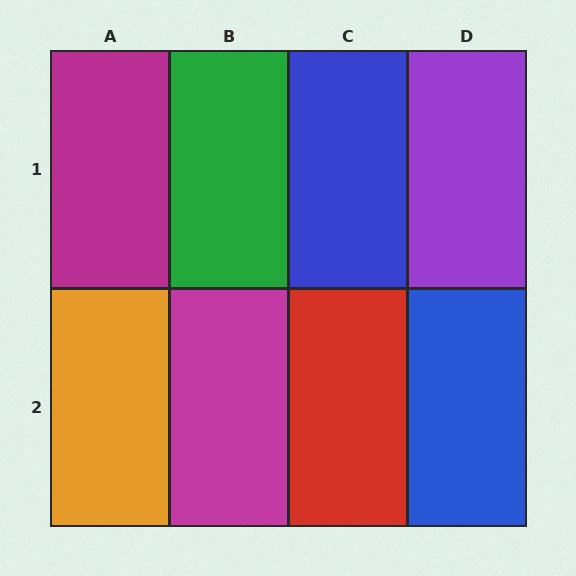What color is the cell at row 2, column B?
Magenta.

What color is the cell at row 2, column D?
Blue.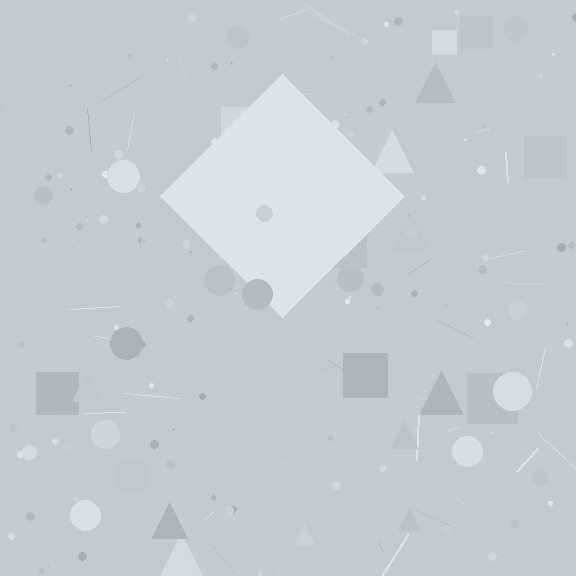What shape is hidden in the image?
A diamond is hidden in the image.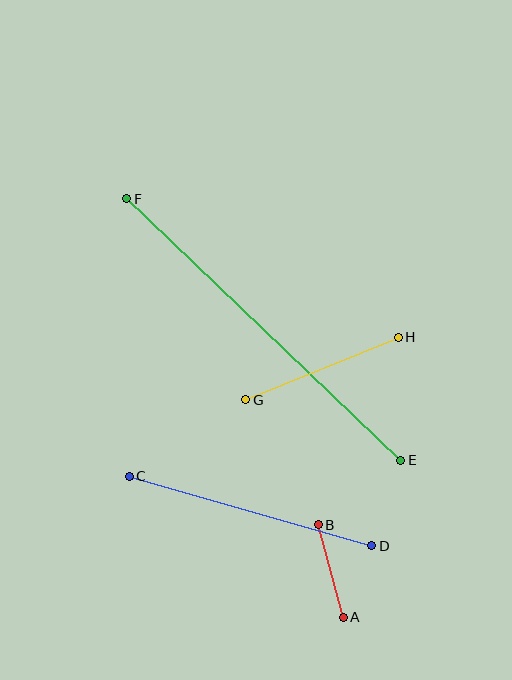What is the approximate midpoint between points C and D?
The midpoint is at approximately (250, 511) pixels.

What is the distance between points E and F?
The distance is approximately 378 pixels.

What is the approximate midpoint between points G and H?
The midpoint is at approximately (322, 368) pixels.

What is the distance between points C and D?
The distance is approximately 252 pixels.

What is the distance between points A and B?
The distance is approximately 96 pixels.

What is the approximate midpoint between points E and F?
The midpoint is at approximately (264, 330) pixels.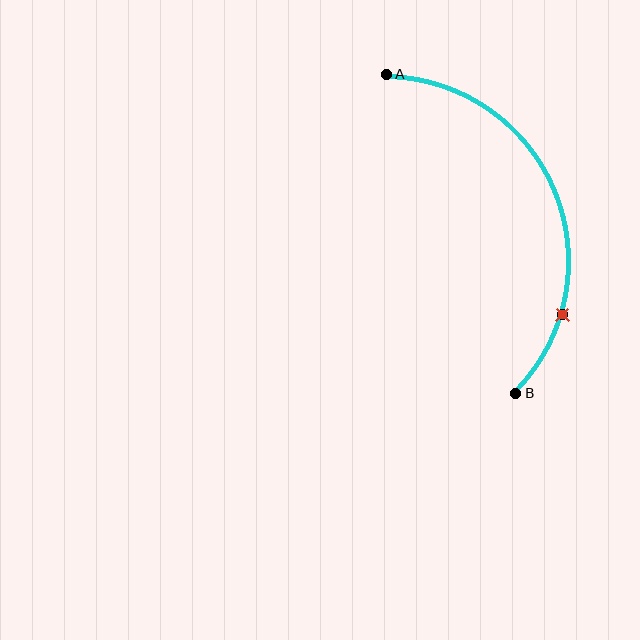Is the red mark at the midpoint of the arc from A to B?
No. The red mark lies on the arc but is closer to endpoint B. The arc midpoint would be at the point on the curve equidistant along the arc from both A and B.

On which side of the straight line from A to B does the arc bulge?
The arc bulges to the right of the straight line connecting A and B.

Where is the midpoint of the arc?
The arc midpoint is the point on the curve farthest from the straight line joining A and B. It sits to the right of that line.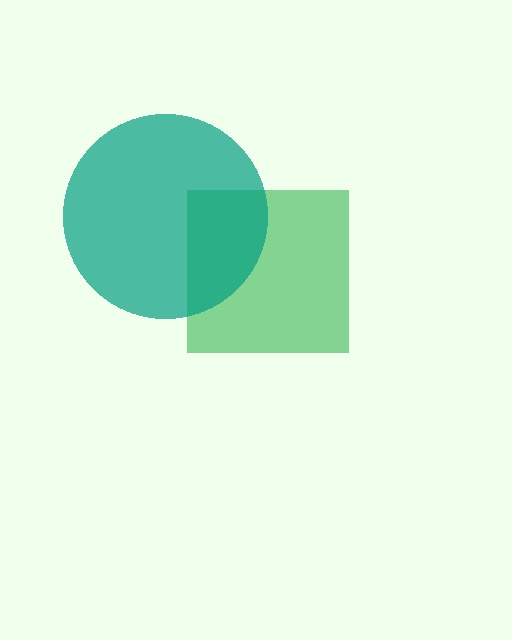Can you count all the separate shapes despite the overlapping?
Yes, there are 2 separate shapes.